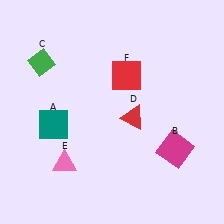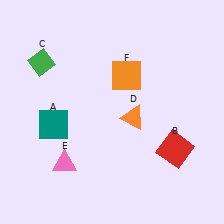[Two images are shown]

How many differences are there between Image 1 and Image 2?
There are 3 differences between the two images.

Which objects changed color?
B changed from magenta to red. D changed from red to orange. F changed from red to orange.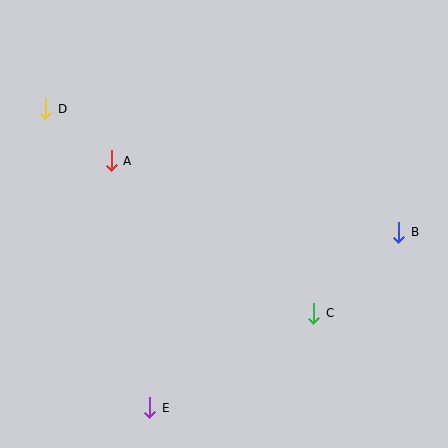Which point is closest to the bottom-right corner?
Point C is closest to the bottom-right corner.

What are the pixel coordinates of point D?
Point D is at (46, 109).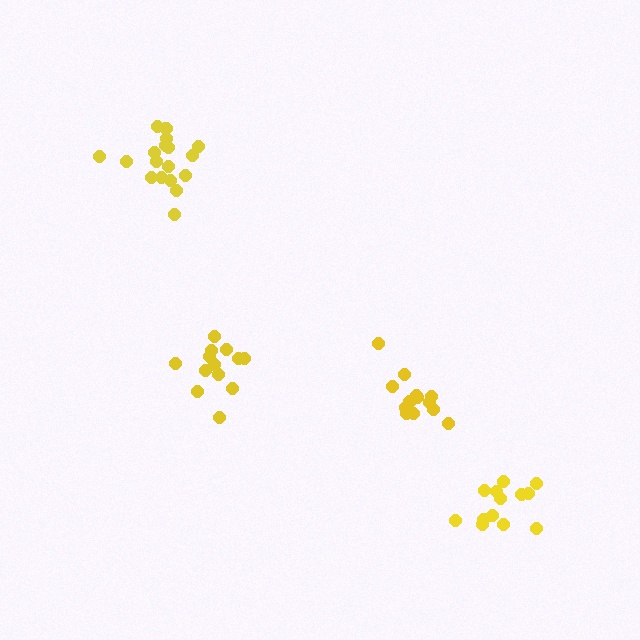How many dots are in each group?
Group 1: 13 dots, Group 2: 13 dots, Group 3: 18 dots, Group 4: 13 dots (57 total).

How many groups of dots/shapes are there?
There are 4 groups.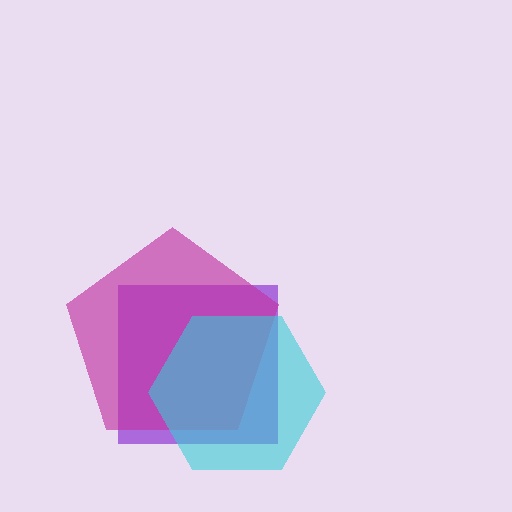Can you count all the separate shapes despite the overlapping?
Yes, there are 3 separate shapes.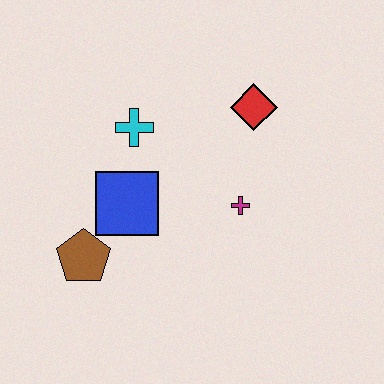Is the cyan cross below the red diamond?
Yes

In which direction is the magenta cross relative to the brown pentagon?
The magenta cross is to the right of the brown pentagon.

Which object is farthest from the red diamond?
The brown pentagon is farthest from the red diamond.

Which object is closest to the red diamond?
The magenta cross is closest to the red diamond.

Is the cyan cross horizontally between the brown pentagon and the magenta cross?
Yes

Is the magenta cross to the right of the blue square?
Yes